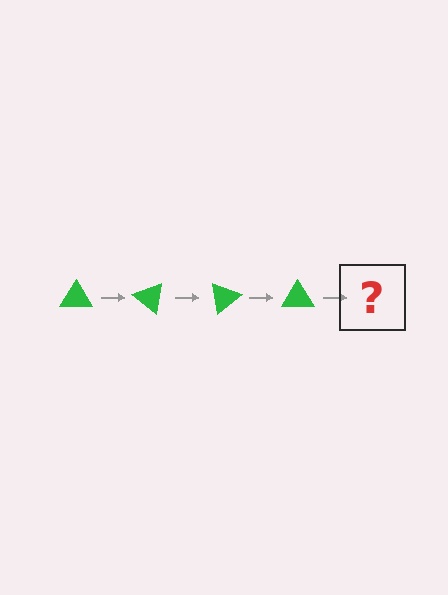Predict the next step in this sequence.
The next step is a green triangle rotated 160 degrees.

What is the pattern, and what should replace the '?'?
The pattern is that the triangle rotates 40 degrees each step. The '?' should be a green triangle rotated 160 degrees.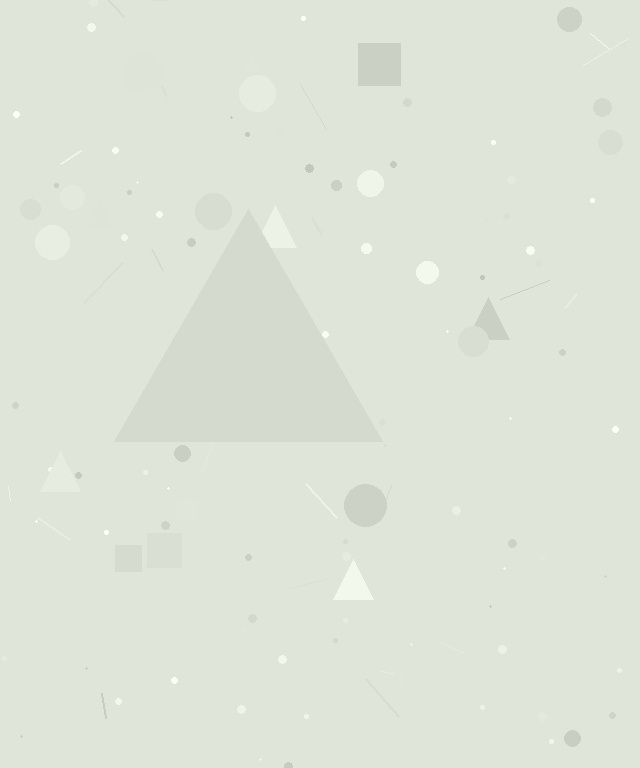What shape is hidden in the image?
A triangle is hidden in the image.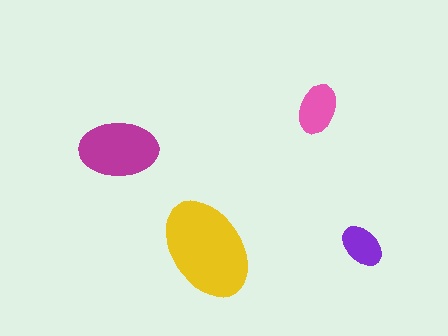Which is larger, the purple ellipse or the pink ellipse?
The pink one.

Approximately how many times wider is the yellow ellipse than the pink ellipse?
About 2 times wider.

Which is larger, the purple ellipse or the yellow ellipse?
The yellow one.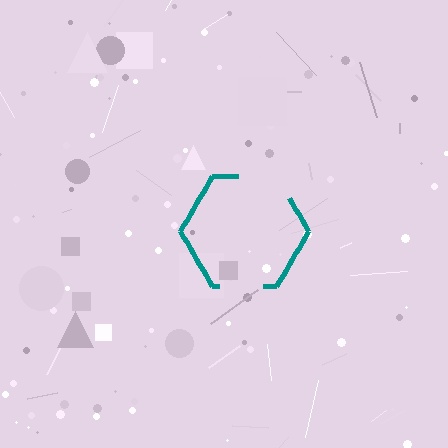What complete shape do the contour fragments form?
The contour fragments form a hexagon.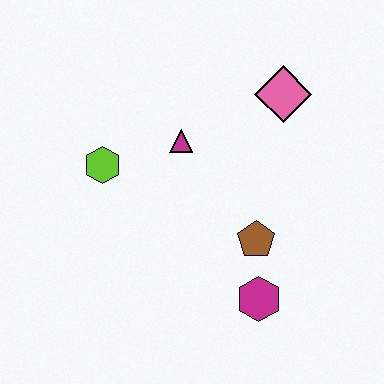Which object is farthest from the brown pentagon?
The lime hexagon is farthest from the brown pentagon.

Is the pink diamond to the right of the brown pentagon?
Yes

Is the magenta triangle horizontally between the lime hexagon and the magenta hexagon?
Yes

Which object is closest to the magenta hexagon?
The brown pentagon is closest to the magenta hexagon.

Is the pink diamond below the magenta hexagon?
No